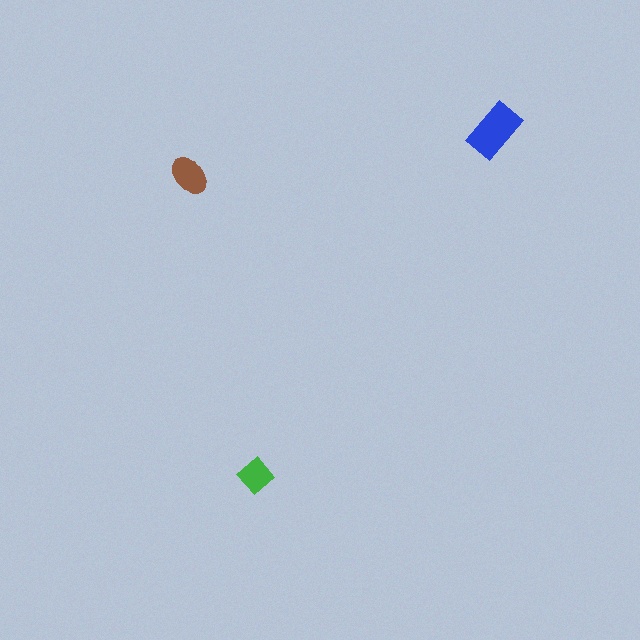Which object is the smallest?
The green diamond.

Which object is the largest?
The blue rectangle.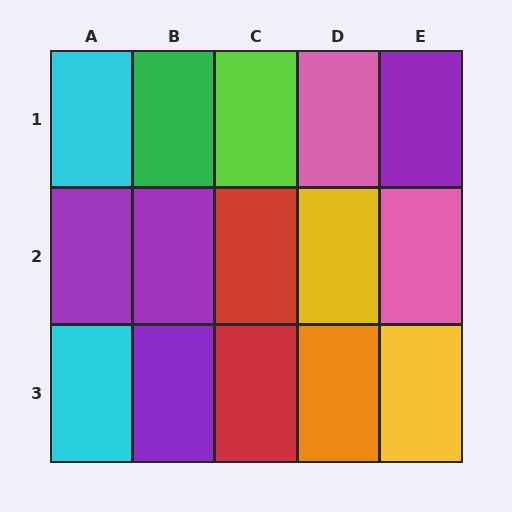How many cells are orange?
1 cell is orange.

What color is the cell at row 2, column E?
Pink.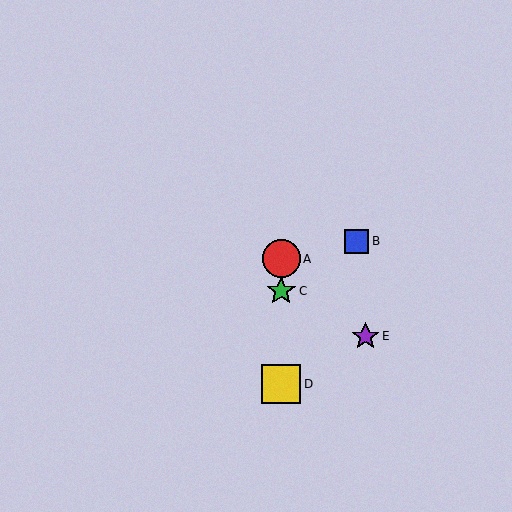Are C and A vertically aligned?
Yes, both are at x≈281.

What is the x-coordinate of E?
Object E is at x≈365.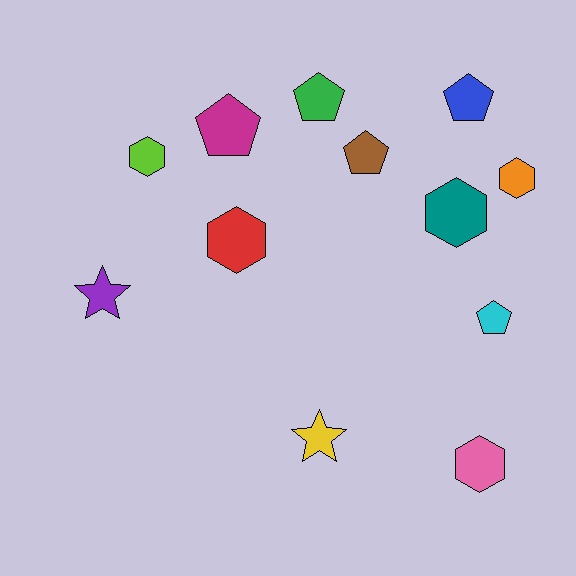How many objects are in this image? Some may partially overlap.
There are 12 objects.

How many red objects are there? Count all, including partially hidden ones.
There is 1 red object.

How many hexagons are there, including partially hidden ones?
There are 5 hexagons.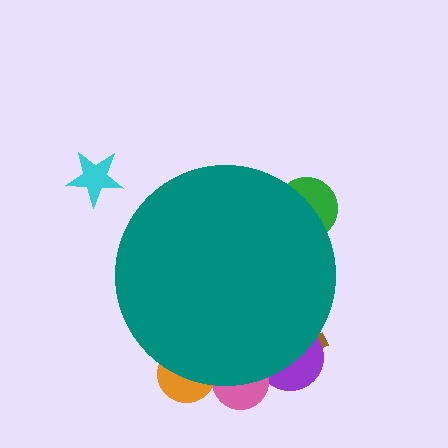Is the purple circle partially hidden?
Yes, the purple circle is partially hidden behind the teal circle.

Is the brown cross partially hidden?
Yes, the brown cross is partially hidden behind the teal circle.